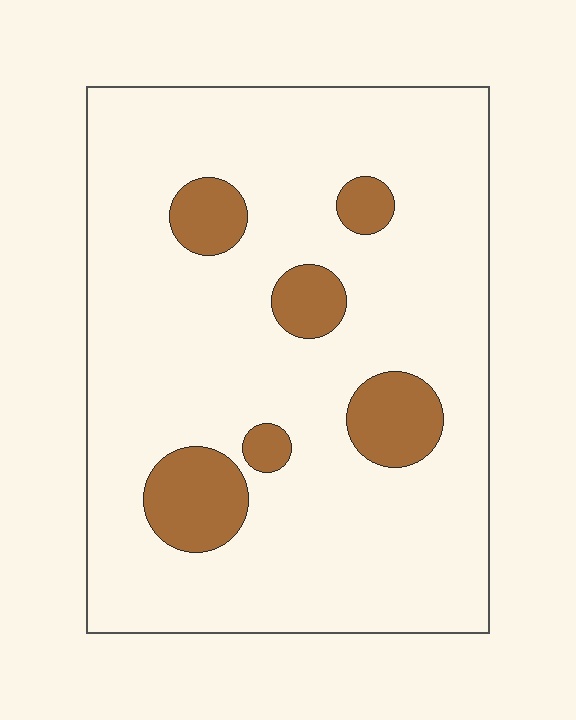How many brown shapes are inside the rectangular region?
6.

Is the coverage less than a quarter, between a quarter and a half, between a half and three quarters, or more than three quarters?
Less than a quarter.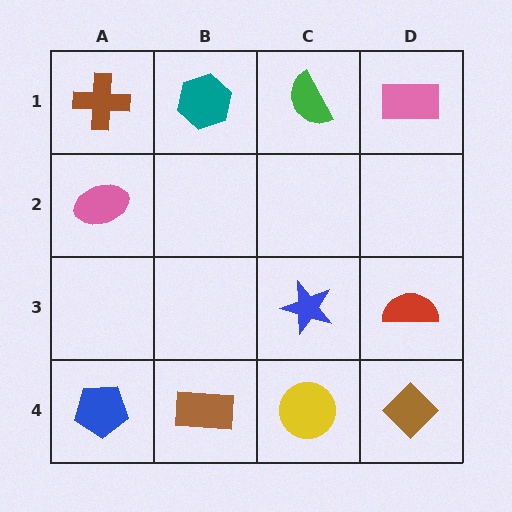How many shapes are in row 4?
4 shapes.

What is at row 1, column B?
A teal hexagon.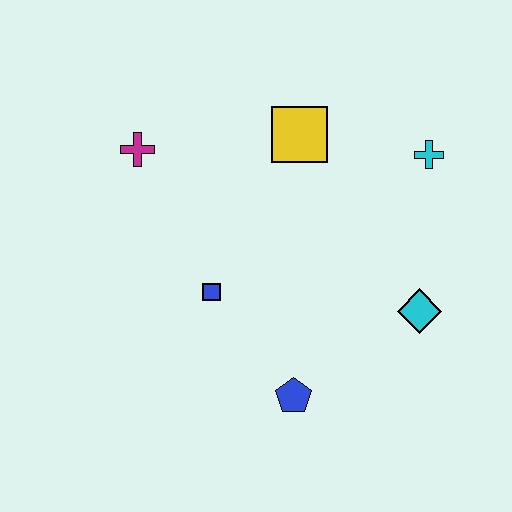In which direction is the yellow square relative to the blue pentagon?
The yellow square is above the blue pentagon.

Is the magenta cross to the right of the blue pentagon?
No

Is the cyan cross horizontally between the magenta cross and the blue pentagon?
No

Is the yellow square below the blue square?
No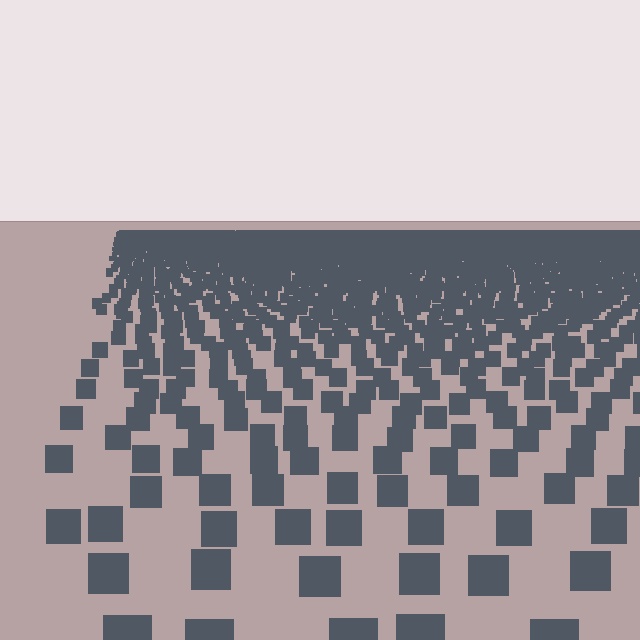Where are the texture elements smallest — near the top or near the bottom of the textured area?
Near the top.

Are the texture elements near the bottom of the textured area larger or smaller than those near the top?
Larger. Near the bottom, elements are closer to the viewer and appear at a bigger on-screen size.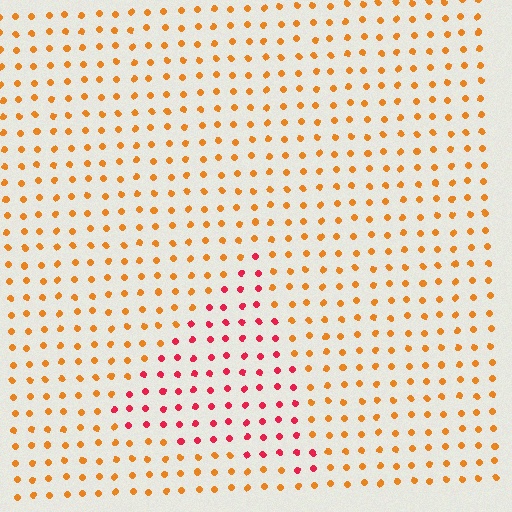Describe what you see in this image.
The image is filled with small orange elements in a uniform arrangement. A triangle-shaped region is visible where the elements are tinted to a slightly different hue, forming a subtle color boundary.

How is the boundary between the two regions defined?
The boundary is defined purely by a slight shift in hue (about 43 degrees). Spacing, size, and orientation are identical on both sides.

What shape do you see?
I see a triangle.